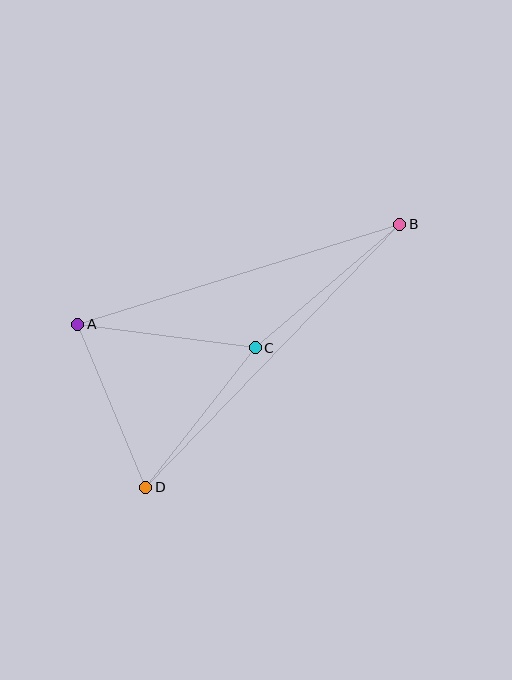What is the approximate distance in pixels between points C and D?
The distance between C and D is approximately 178 pixels.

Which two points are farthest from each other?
Points B and D are farthest from each other.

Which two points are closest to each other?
Points A and D are closest to each other.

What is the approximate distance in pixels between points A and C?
The distance between A and C is approximately 179 pixels.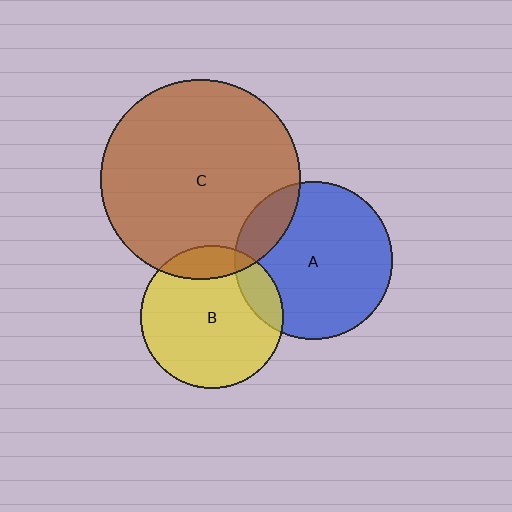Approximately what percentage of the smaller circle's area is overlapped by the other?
Approximately 15%.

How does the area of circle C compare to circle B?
Approximately 2.0 times.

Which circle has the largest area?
Circle C (brown).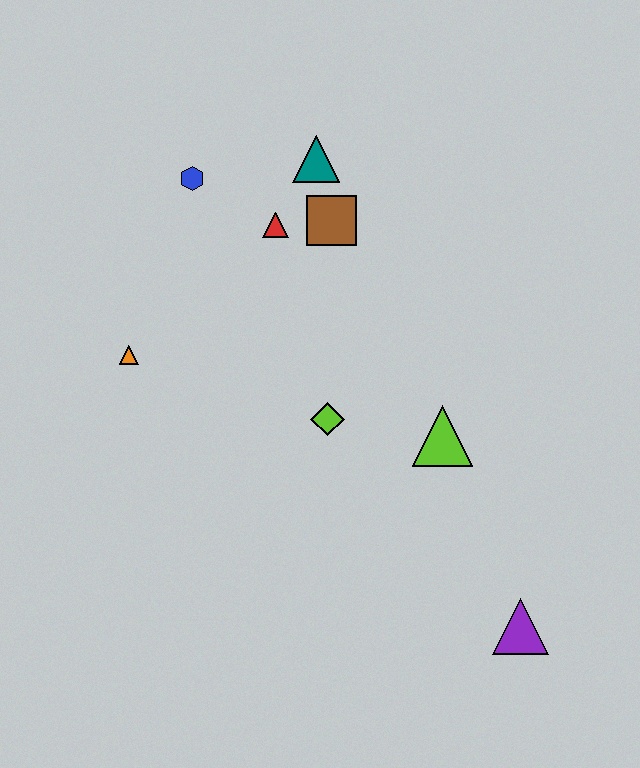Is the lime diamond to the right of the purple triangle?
No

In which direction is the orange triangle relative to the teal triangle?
The orange triangle is below the teal triangle.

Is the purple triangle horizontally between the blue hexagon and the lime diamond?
No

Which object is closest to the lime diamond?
The lime triangle is closest to the lime diamond.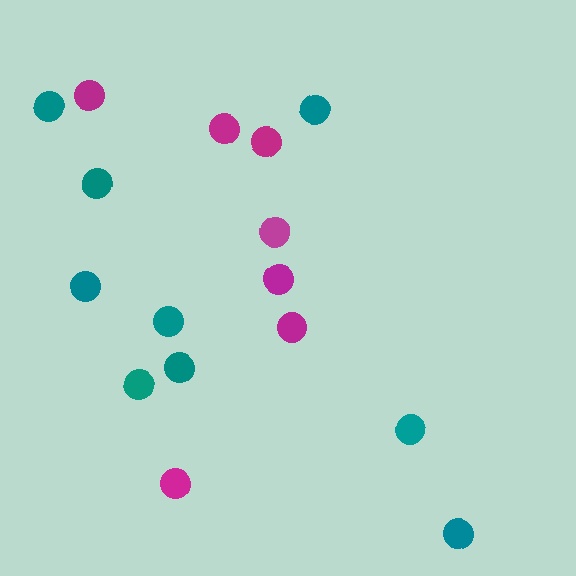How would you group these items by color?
There are 2 groups: one group of teal circles (9) and one group of magenta circles (7).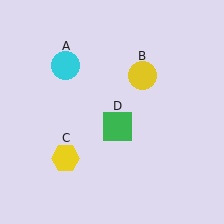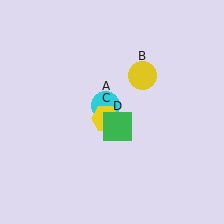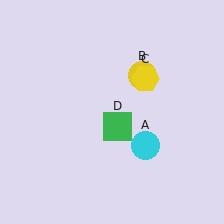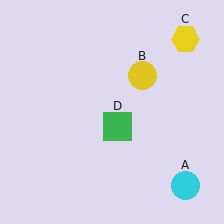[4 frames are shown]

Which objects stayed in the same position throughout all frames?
Yellow circle (object B) and green square (object D) remained stationary.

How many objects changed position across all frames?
2 objects changed position: cyan circle (object A), yellow hexagon (object C).